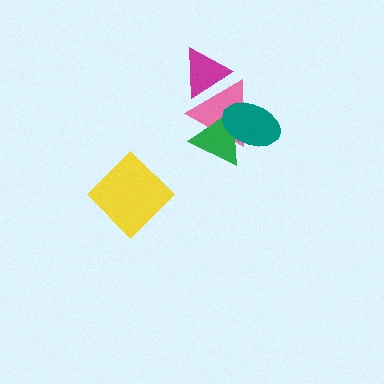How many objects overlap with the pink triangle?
3 objects overlap with the pink triangle.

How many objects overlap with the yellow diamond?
0 objects overlap with the yellow diamond.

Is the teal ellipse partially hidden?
No, no other shape covers it.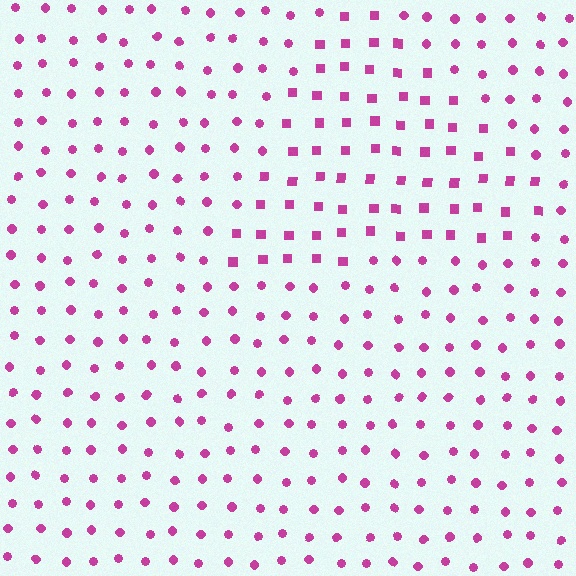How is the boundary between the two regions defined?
The boundary is defined by a change in element shape: squares inside vs. circles outside. All elements share the same color and spacing.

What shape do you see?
I see a triangle.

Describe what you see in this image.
The image is filled with small magenta elements arranged in a uniform grid. A triangle-shaped region contains squares, while the surrounding area contains circles. The boundary is defined purely by the change in element shape.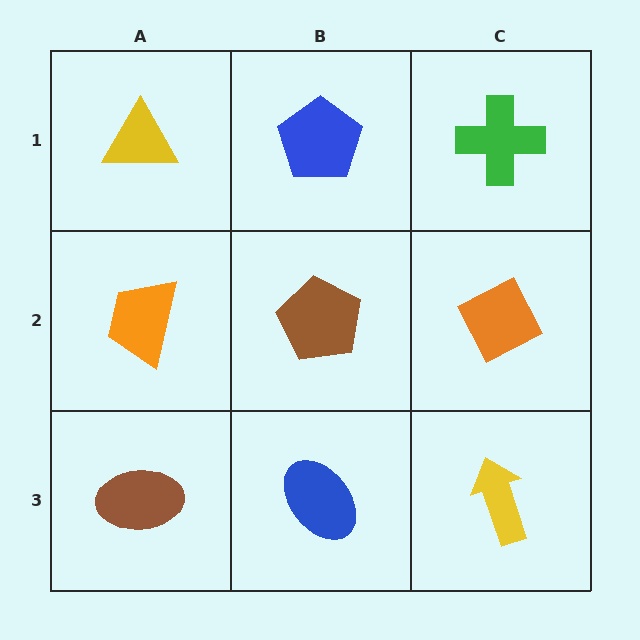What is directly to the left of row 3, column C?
A blue ellipse.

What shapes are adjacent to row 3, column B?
A brown pentagon (row 2, column B), a brown ellipse (row 3, column A), a yellow arrow (row 3, column C).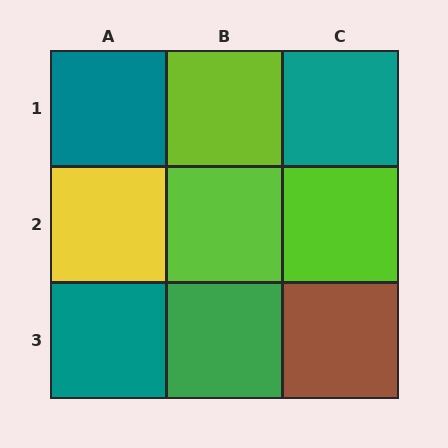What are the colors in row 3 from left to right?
Teal, green, brown.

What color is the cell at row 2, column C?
Lime.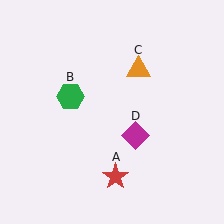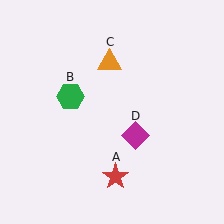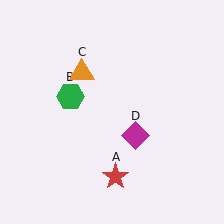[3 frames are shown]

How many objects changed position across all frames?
1 object changed position: orange triangle (object C).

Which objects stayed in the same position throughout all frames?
Red star (object A) and green hexagon (object B) and magenta diamond (object D) remained stationary.